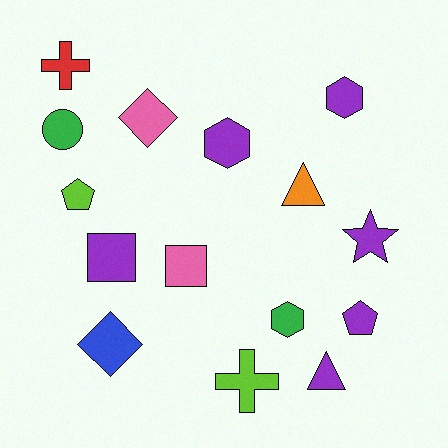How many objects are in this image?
There are 15 objects.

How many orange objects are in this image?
There is 1 orange object.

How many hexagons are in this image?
There are 3 hexagons.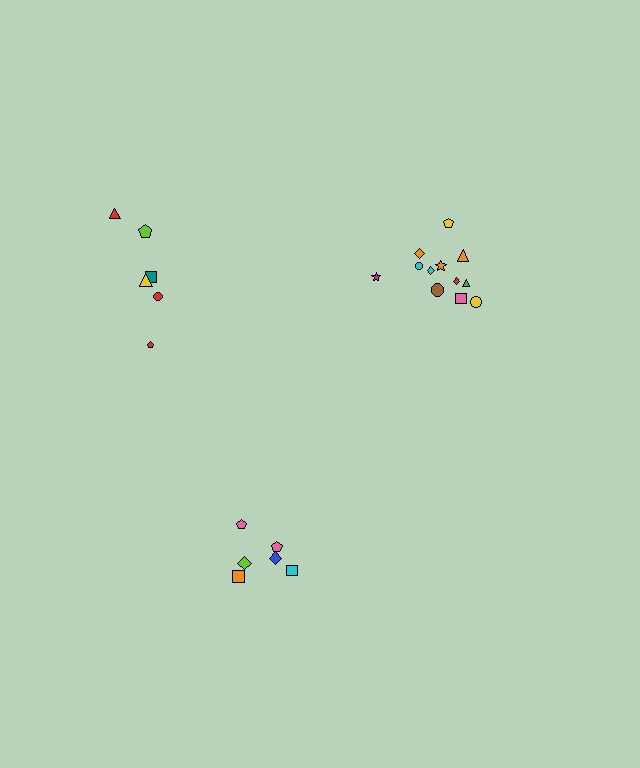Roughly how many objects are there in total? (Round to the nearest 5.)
Roughly 25 objects in total.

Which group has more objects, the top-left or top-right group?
The top-right group.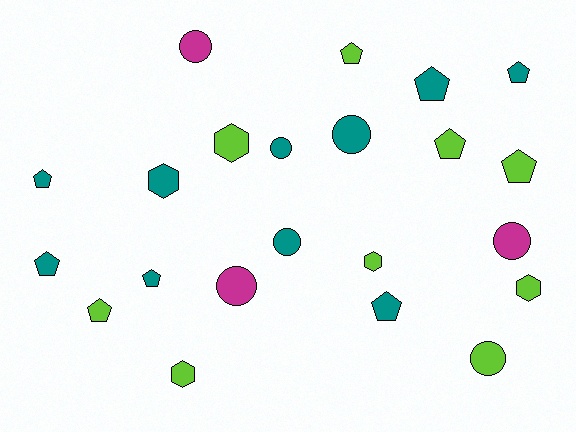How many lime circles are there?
There is 1 lime circle.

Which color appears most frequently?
Teal, with 10 objects.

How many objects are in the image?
There are 22 objects.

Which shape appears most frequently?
Pentagon, with 10 objects.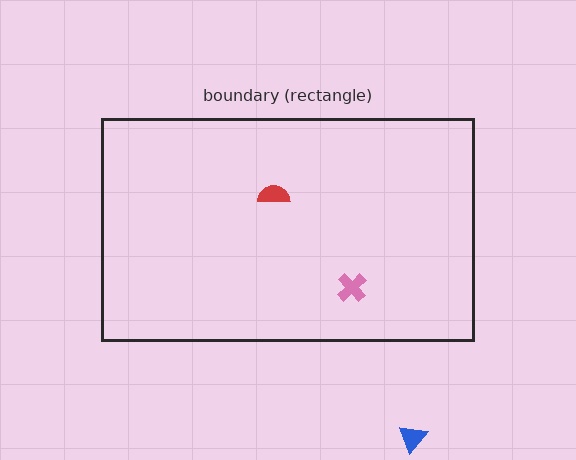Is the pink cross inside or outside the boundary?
Inside.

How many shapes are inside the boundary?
2 inside, 1 outside.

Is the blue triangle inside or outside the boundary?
Outside.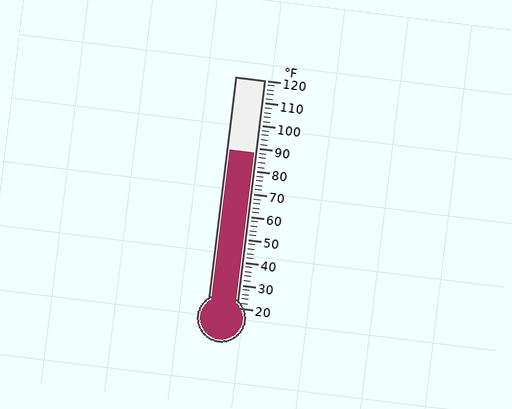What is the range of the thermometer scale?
The thermometer scale ranges from 20°F to 120°F.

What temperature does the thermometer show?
The thermometer shows approximately 88°F.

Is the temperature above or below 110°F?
The temperature is below 110°F.